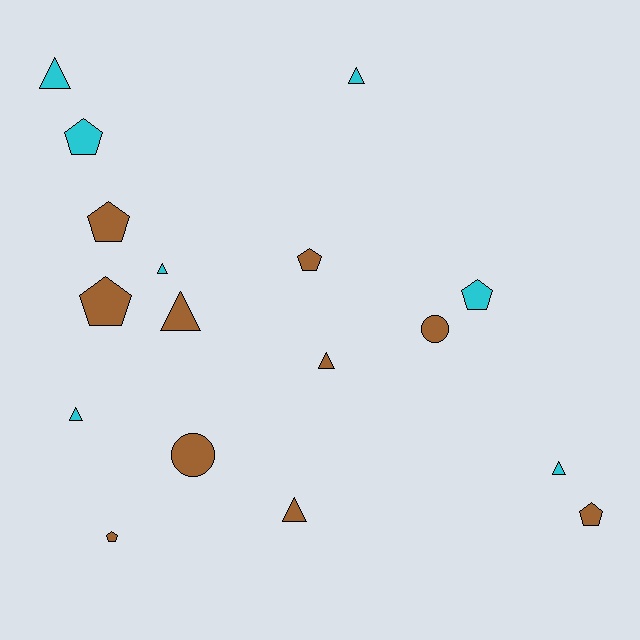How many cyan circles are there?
There are no cyan circles.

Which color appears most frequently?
Brown, with 10 objects.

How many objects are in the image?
There are 17 objects.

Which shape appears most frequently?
Triangle, with 8 objects.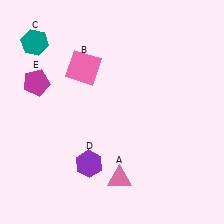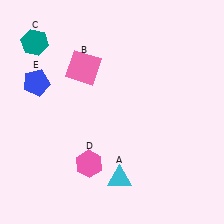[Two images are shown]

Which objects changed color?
A changed from pink to cyan. D changed from purple to pink. E changed from magenta to blue.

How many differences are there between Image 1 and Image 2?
There are 3 differences between the two images.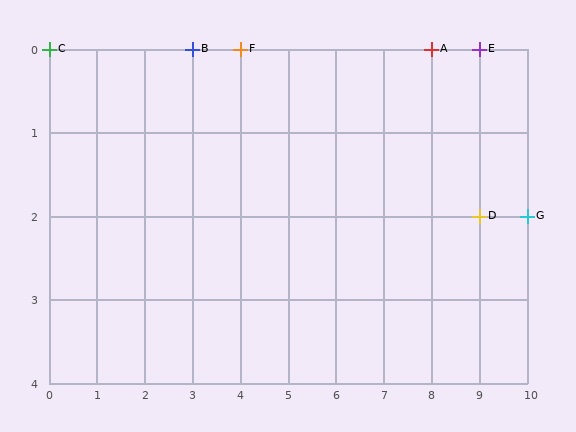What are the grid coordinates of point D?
Point D is at grid coordinates (9, 2).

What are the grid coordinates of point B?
Point B is at grid coordinates (3, 0).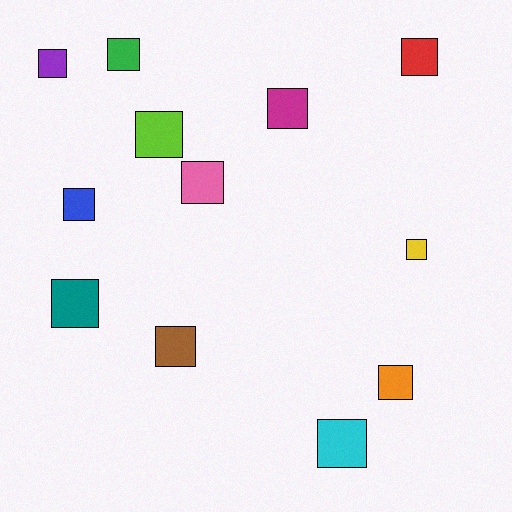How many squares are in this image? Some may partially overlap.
There are 12 squares.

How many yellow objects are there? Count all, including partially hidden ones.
There is 1 yellow object.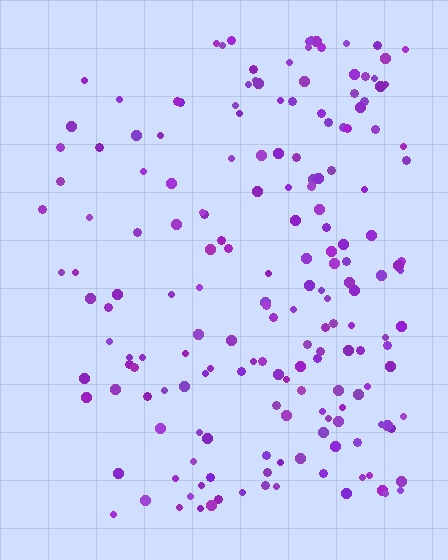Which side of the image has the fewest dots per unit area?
The left.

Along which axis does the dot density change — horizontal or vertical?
Horizontal.